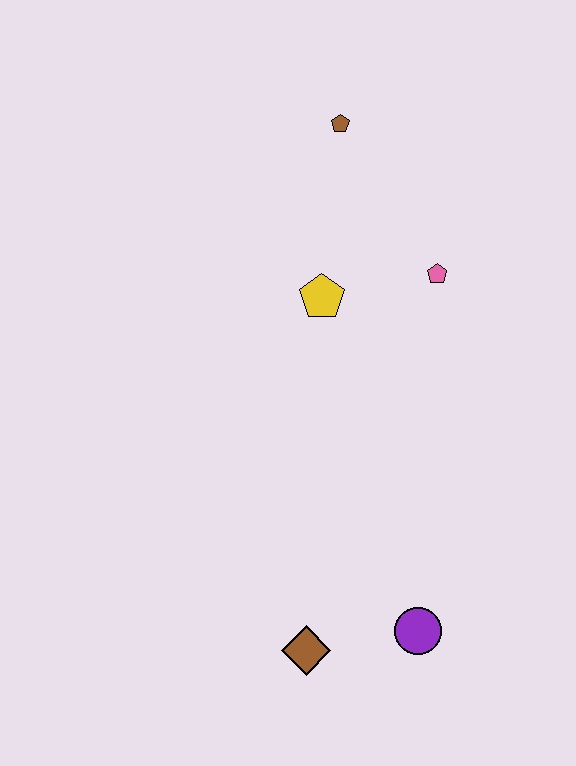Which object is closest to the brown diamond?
The purple circle is closest to the brown diamond.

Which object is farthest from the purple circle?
The brown pentagon is farthest from the purple circle.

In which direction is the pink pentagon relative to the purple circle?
The pink pentagon is above the purple circle.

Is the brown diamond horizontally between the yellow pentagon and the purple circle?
No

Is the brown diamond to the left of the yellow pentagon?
Yes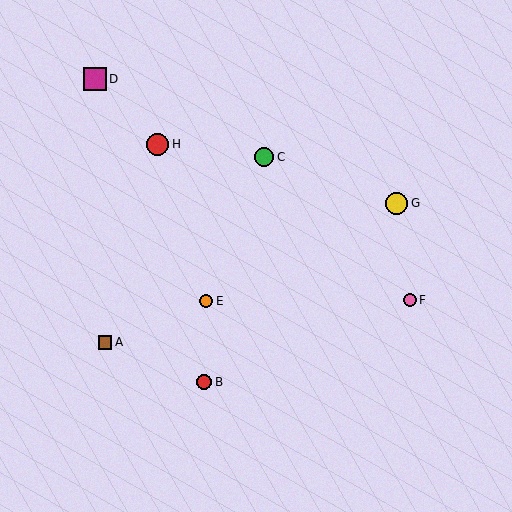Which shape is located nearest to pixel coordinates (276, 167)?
The green circle (labeled C) at (264, 157) is nearest to that location.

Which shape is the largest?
The magenta square (labeled D) is the largest.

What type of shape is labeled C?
Shape C is a green circle.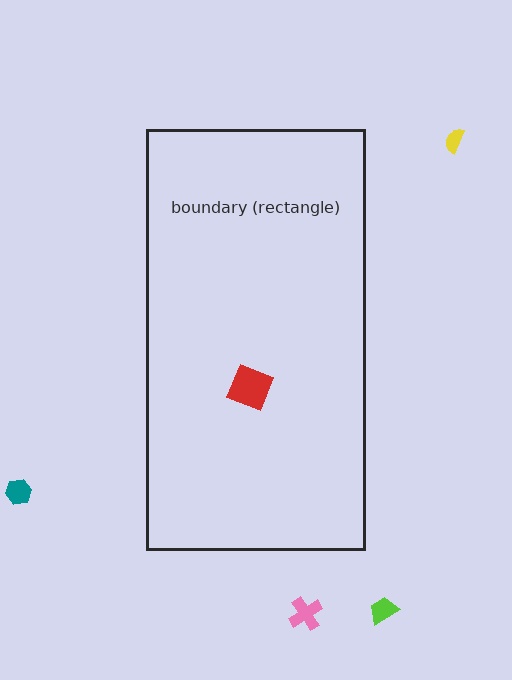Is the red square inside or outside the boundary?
Inside.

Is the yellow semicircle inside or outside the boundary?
Outside.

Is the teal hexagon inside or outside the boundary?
Outside.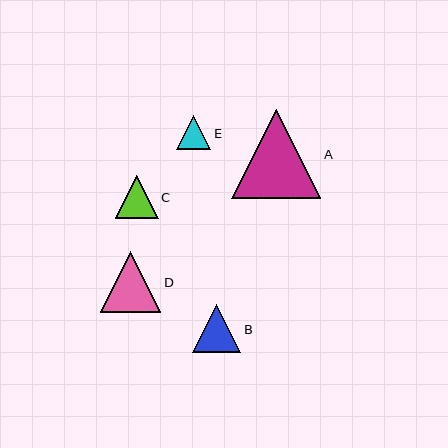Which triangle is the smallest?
Triangle E is the smallest with a size of approximately 34 pixels.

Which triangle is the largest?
Triangle A is the largest with a size of approximately 89 pixels.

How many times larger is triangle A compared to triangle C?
Triangle A is approximately 2.1 times the size of triangle C.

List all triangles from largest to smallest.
From largest to smallest: A, D, B, C, E.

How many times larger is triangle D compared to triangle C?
Triangle D is approximately 1.4 times the size of triangle C.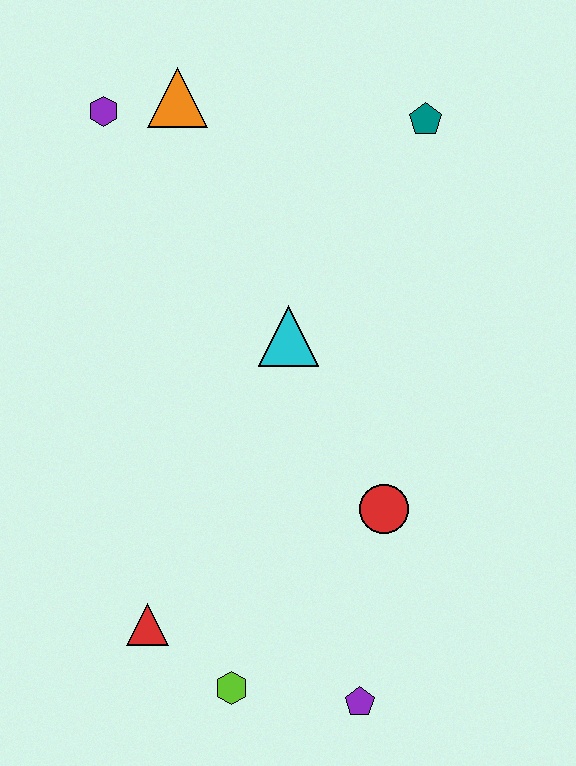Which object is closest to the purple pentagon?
The lime hexagon is closest to the purple pentagon.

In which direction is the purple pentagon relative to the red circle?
The purple pentagon is below the red circle.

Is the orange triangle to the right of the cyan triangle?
No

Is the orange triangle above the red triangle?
Yes